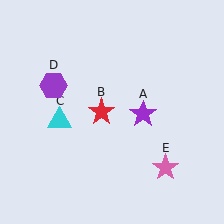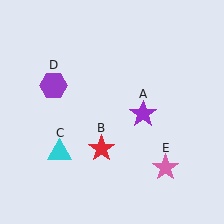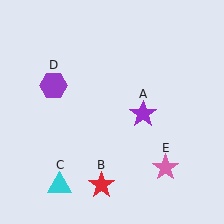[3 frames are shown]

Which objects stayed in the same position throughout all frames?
Purple star (object A) and purple hexagon (object D) and pink star (object E) remained stationary.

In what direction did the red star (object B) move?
The red star (object B) moved down.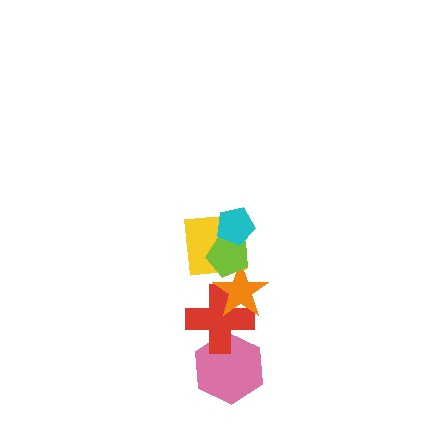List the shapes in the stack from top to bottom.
From top to bottom: the cyan pentagon, the lime pentagon, the yellow square, the orange star, the red cross, the pink hexagon.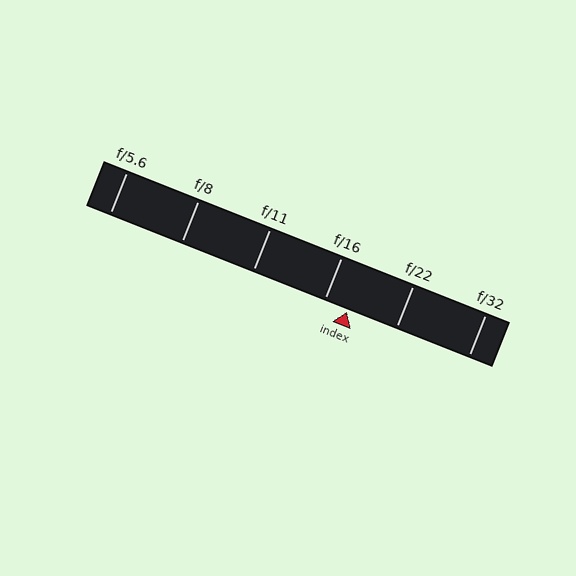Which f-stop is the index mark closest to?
The index mark is closest to f/16.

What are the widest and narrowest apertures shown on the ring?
The widest aperture shown is f/5.6 and the narrowest is f/32.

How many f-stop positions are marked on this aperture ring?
There are 6 f-stop positions marked.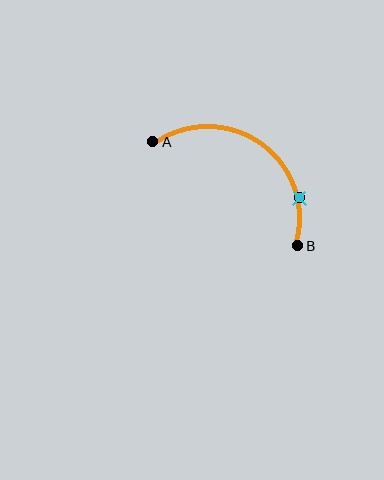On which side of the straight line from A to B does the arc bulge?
The arc bulges above and to the right of the straight line connecting A and B.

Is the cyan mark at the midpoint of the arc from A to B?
No. The cyan mark lies on the arc but is closer to endpoint B. The arc midpoint would be at the point on the curve equidistant along the arc from both A and B.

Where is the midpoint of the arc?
The arc midpoint is the point on the curve farthest from the straight line joining A and B. It sits above and to the right of that line.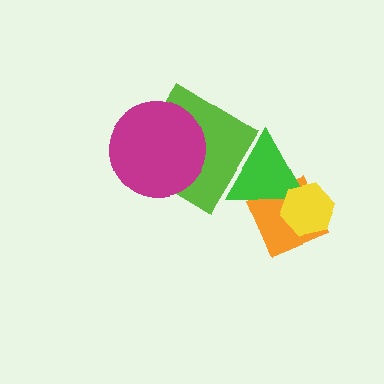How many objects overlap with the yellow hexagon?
2 objects overlap with the yellow hexagon.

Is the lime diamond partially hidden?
Yes, it is partially covered by another shape.